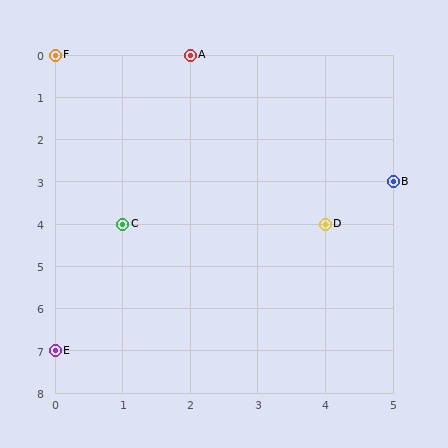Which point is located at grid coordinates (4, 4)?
Point D is at (4, 4).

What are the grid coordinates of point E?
Point E is at grid coordinates (0, 7).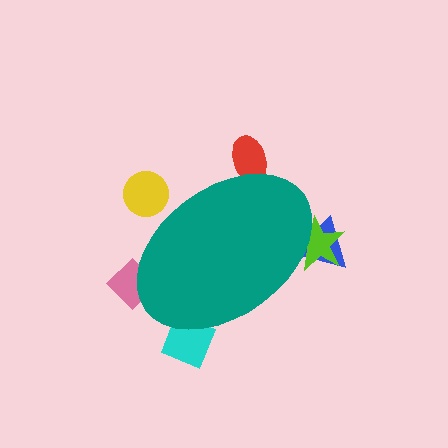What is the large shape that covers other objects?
A teal ellipse.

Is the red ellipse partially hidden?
Yes, the red ellipse is partially hidden behind the teal ellipse.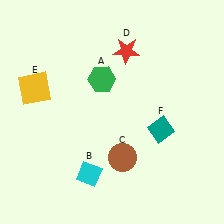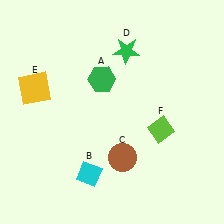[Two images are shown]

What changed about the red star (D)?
In Image 1, D is red. In Image 2, it changed to green.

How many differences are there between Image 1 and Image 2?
There are 2 differences between the two images.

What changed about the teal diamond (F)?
In Image 1, F is teal. In Image 2, it changed to lime.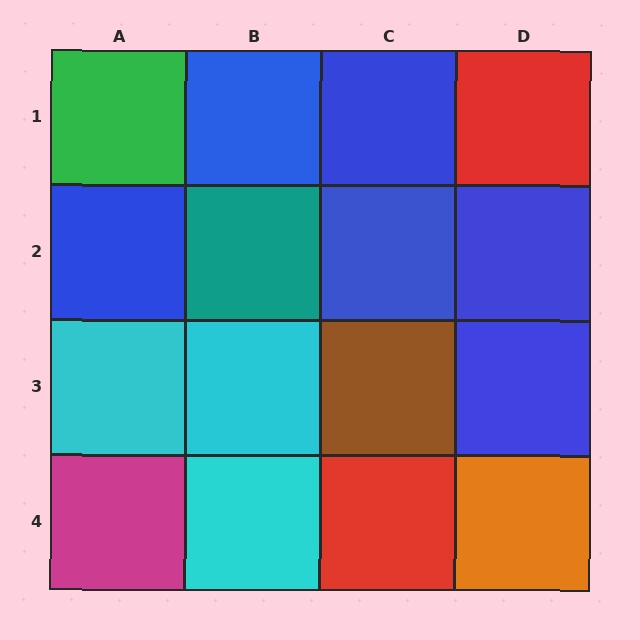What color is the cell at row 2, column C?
Blue.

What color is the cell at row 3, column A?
Cyan.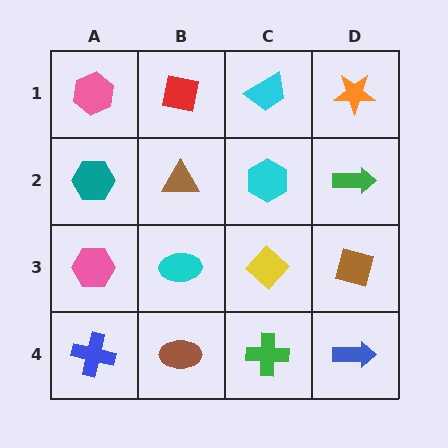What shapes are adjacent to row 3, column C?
A cyan hexagon (row 2, column C), a green cross (row 4, column C), a cyan ellipse (row 3, column B), a brown square (row 3, column D).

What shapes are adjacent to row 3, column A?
A teal hexagon (row 2, column A), a blue cross (row 4, column A), a cyan ellipse (row 3, column B).